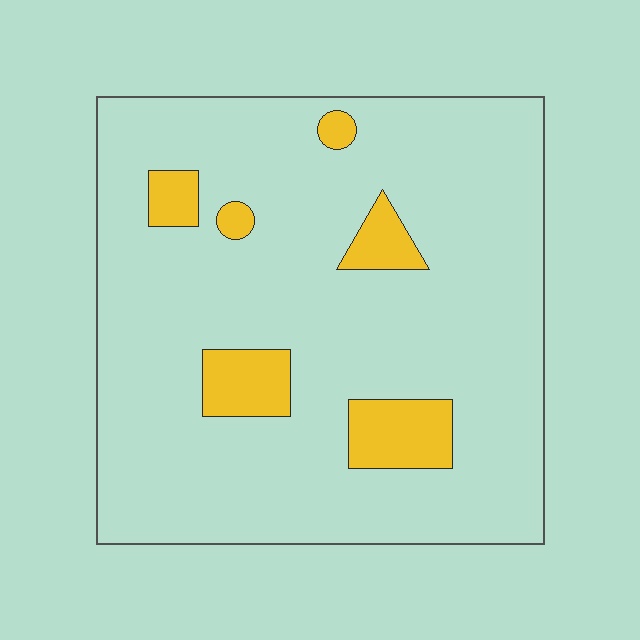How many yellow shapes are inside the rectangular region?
6.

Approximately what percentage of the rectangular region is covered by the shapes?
Approximately 10%.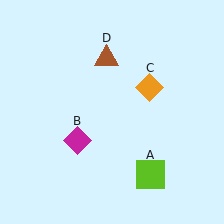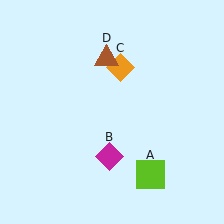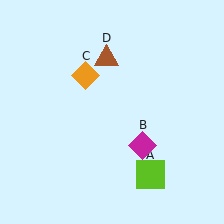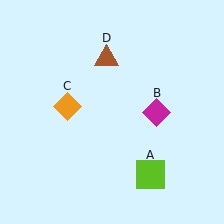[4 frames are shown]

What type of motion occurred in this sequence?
The magenta diamond (object B), orange diamond (object C) rotated counterclockwise around the center of the scene.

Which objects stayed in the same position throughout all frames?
Lime square (object A) and brown triangle (object D) remained stationary.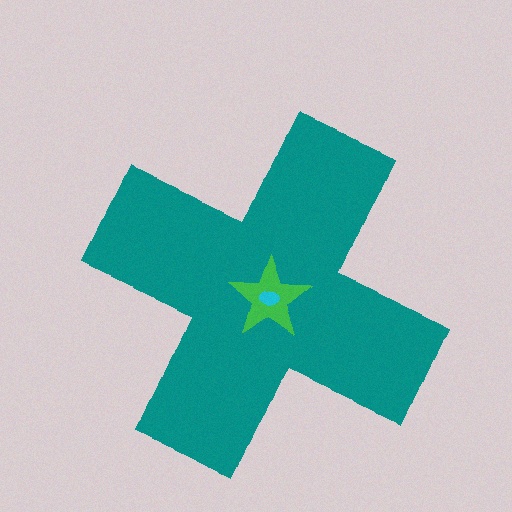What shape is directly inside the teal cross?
The green star.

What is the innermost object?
The cyan ellipse.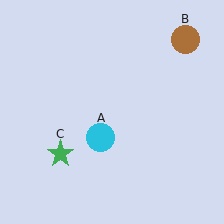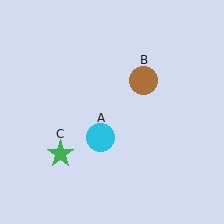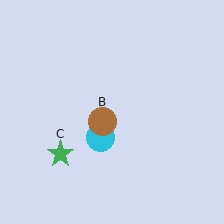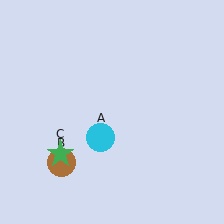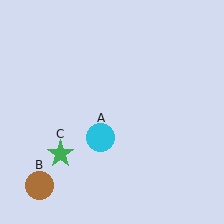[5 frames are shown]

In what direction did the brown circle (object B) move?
The brown circle (object B) moved down and to the left.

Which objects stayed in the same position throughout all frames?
Cyan circle (object A) and green star (object C) remained stationary.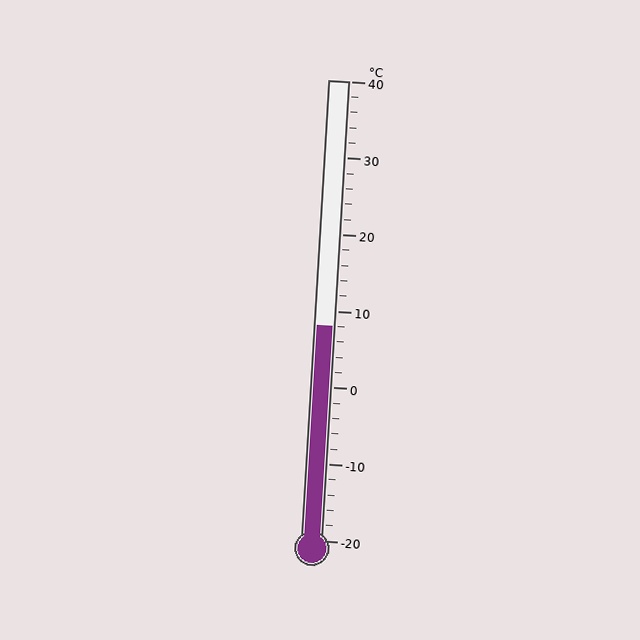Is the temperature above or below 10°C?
The temperature is below 10°C.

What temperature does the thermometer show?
The thermometer shows approximately 8°C.